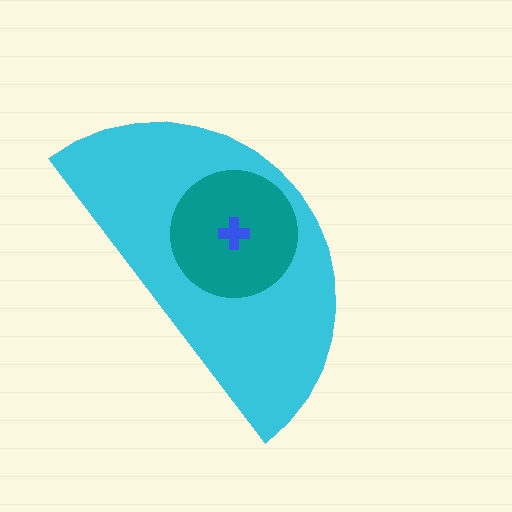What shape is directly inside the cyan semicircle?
The teal circle.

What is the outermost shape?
The cyan semicircle.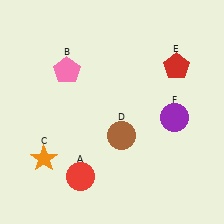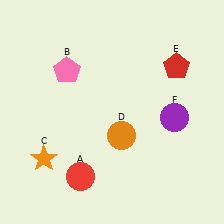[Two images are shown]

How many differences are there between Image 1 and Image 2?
There is 1 difference between the two images.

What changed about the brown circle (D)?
In Image 1, D is brown. In Image 2, it changed to orange.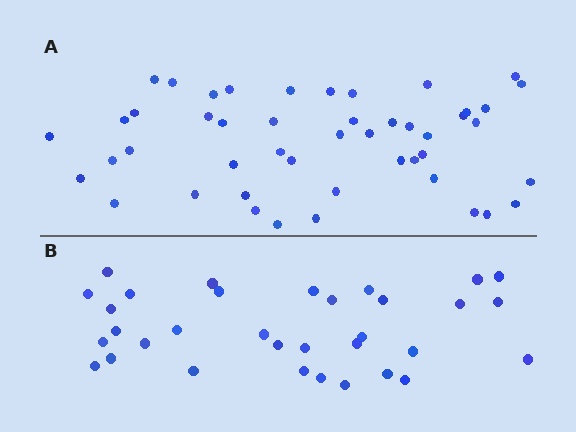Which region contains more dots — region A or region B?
Region A (the top region) has more dots.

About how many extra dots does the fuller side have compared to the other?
Region A has approximately 15 more dots than region B.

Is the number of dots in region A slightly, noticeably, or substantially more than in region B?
Region A has noticeably more, but not dramatically so. The ratio is roughly 1.4 to 1.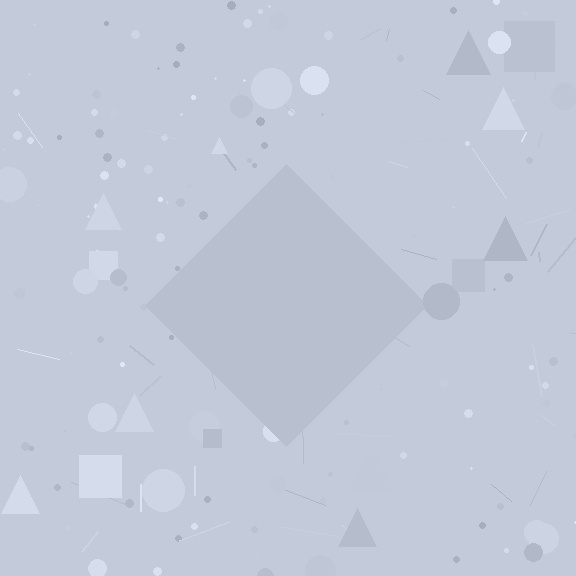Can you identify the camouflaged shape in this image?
The camouflaged shape is a diamond.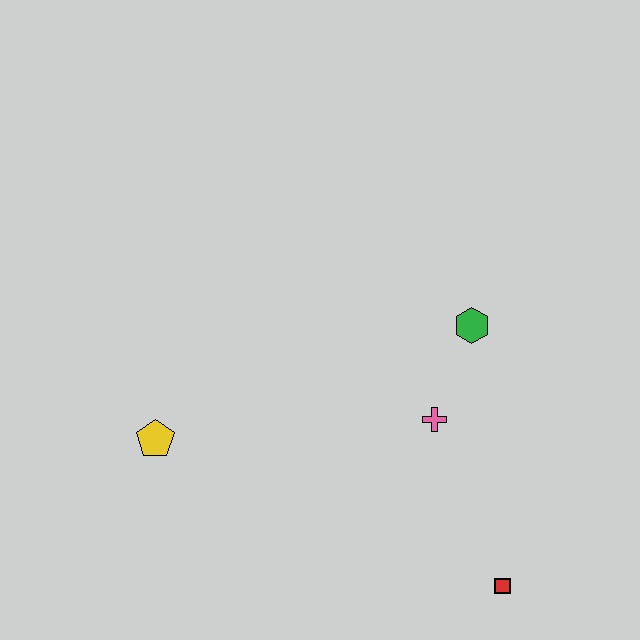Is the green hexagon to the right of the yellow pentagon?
Yes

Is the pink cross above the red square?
Yes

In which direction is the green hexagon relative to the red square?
The green hexagon is above the red square.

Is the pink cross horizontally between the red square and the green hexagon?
No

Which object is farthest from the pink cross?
The yellow pentagon is farthest from the pink cross.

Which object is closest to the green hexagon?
The pink cross is closest to the green hexagon.